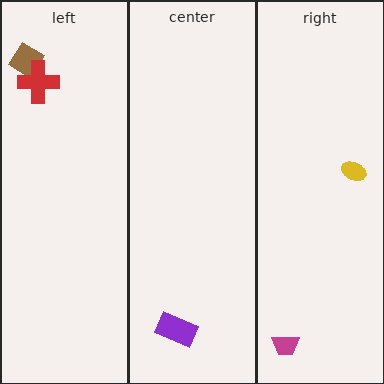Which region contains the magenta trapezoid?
The right region.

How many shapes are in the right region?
2.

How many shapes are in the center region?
1.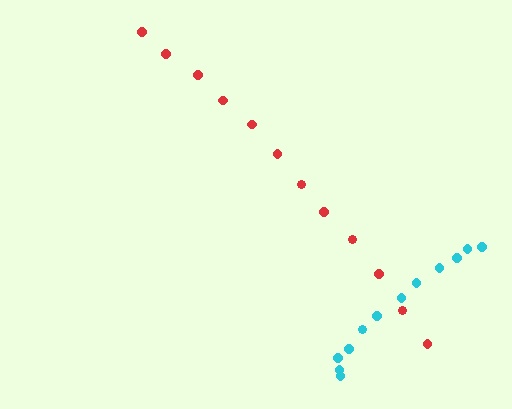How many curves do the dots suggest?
There are 2 distinct paths.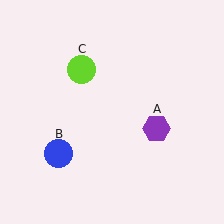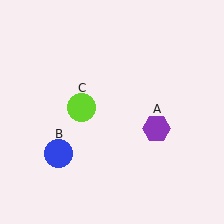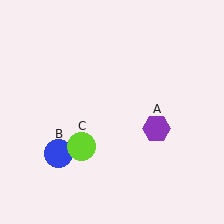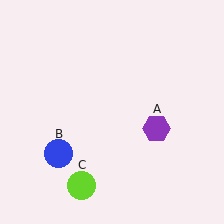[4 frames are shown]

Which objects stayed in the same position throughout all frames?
Purple hexagon (object A) and blue circle (object B) remained stationary.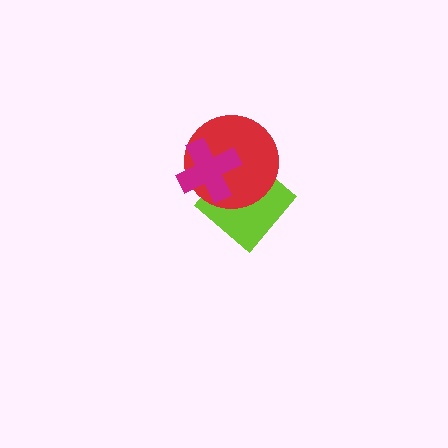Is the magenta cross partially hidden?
No, no other shape covers it.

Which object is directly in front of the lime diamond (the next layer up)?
The red circle is directly in front of the lime diamond.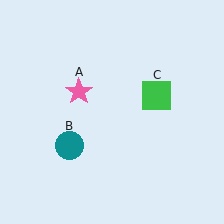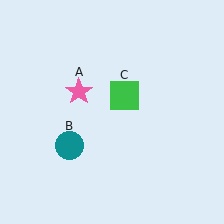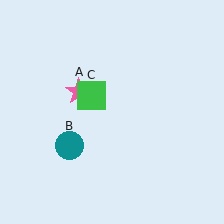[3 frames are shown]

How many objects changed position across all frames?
1 object changed position: green square (object C).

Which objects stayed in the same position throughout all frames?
Pink star (object A) and teal circle (object B) remained stationary.